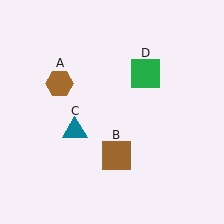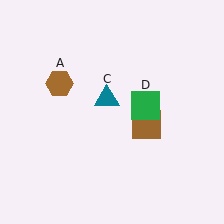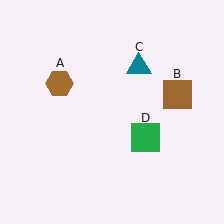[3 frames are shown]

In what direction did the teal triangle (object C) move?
The teal triangle (object C) moved up and to the right.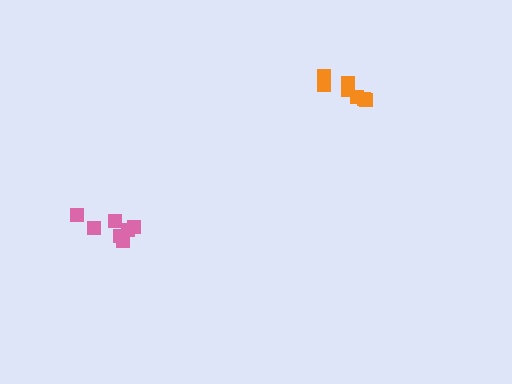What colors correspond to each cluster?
The clusters are colored: orange, pink.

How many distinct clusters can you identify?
There are 2 distinct clusters.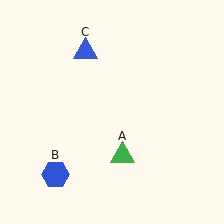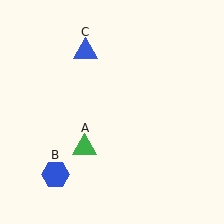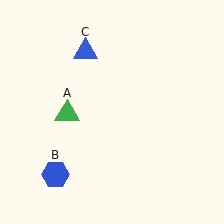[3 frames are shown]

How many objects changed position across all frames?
1 object changed position: green triangle (object A).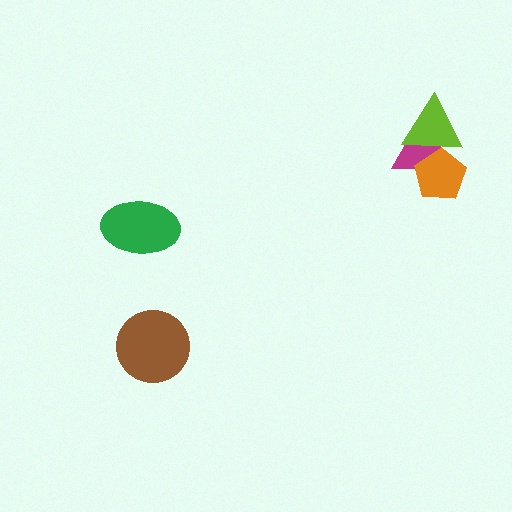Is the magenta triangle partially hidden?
Yes, it is partially covered by another shape.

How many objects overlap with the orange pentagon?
2 objects overlap with the orange pentagon.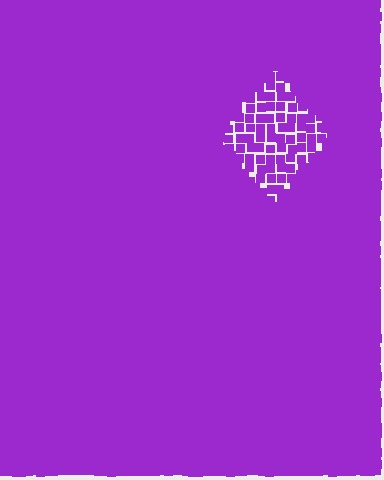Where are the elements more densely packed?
The elements are more densely packed outside the diamond boundary.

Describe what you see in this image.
The image contains small purple elements arranged at two different densities. A diamond-shaped region is visible where the elements are less densely packed than the surrounding area.